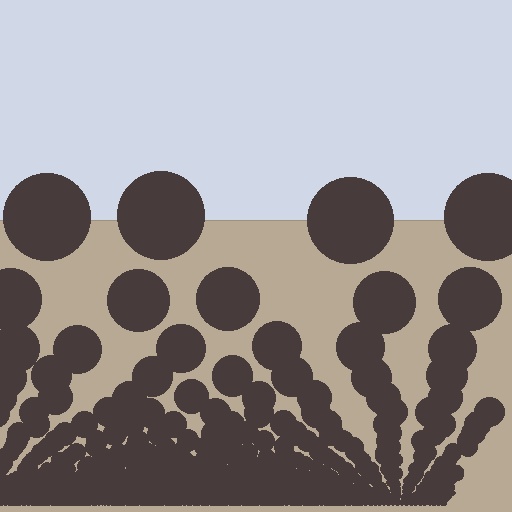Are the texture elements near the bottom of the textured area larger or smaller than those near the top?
Smaller. The gradient is inverted — elements near the bottom are smaller and denser.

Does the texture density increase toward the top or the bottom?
Density increases toward the bottom.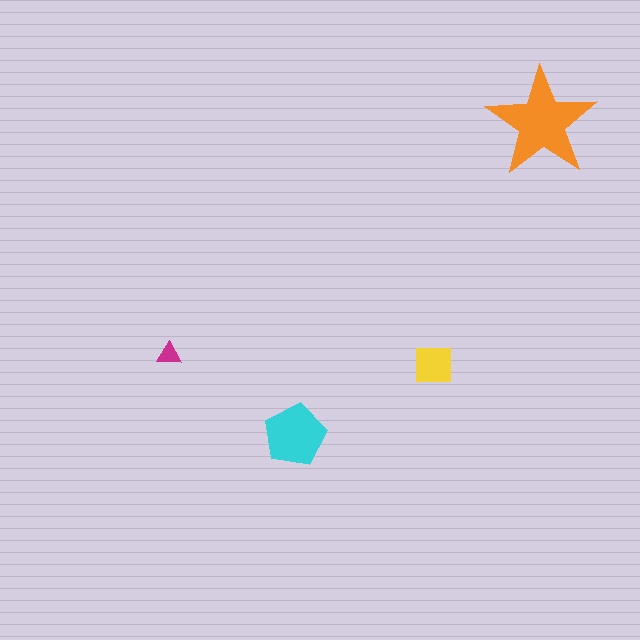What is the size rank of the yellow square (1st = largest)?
3rd.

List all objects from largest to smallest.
The orange star, the cyan pentagon, the yellow square, the magenta triangle.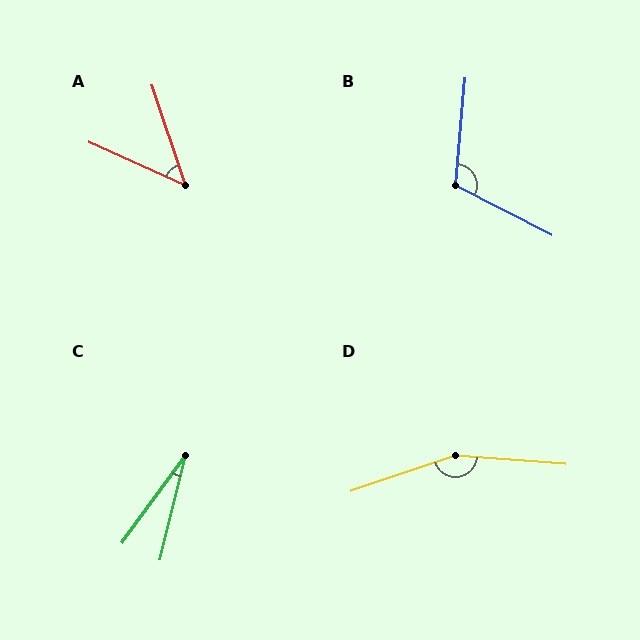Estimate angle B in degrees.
Approximately 112 degrees.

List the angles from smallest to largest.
C (22°), A (47°), B (112°), D (157°).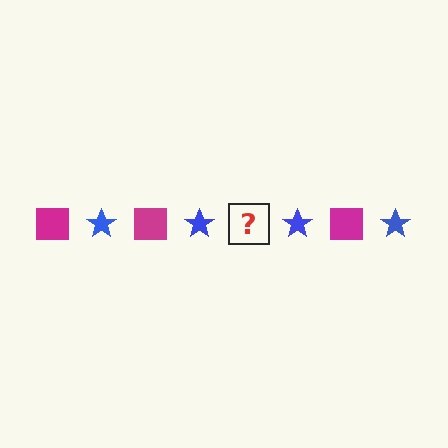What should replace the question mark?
The question mark should be replaced with a magenta square.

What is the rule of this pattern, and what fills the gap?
The rule is that the pattern alternates between magenta square and blue star. The gap should be filled with a magenta square.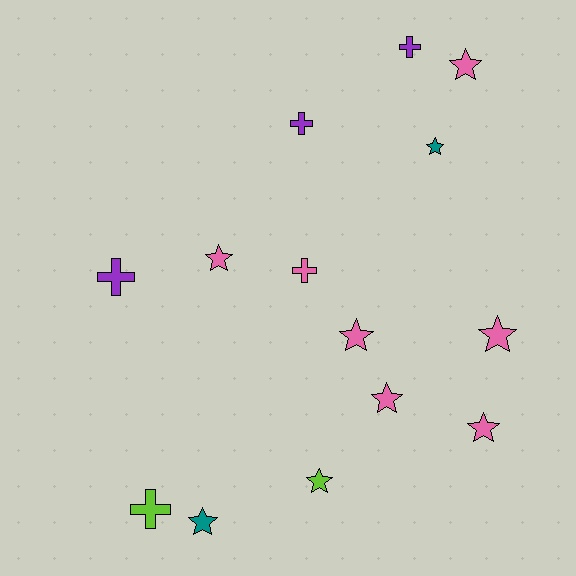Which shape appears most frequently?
Star, with 9 objects.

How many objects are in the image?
There are 14 objects.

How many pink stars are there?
There are 6 pink stars.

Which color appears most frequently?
Pink, with 7 objects.